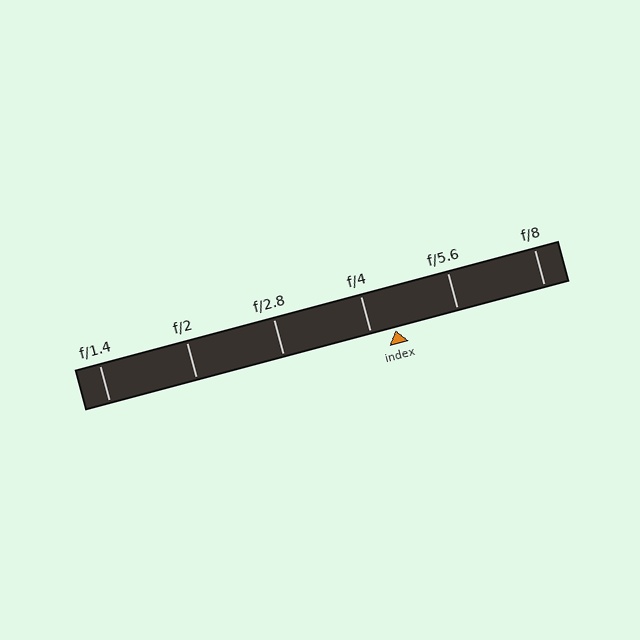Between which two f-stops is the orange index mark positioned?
The index mark is between f/4 and f/5.6.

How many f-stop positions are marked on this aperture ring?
There are 6 f-stop positions marked.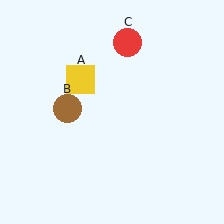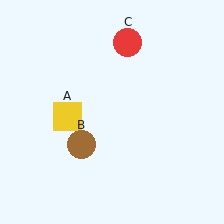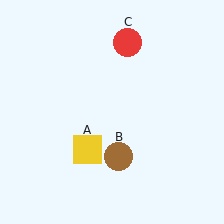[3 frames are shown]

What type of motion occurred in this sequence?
The yellow square (object A), brown circle (object B) rotated counterclockwise around the center of the scene.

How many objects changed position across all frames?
2 objects changed position: yellow square (object A), brown circle (object B).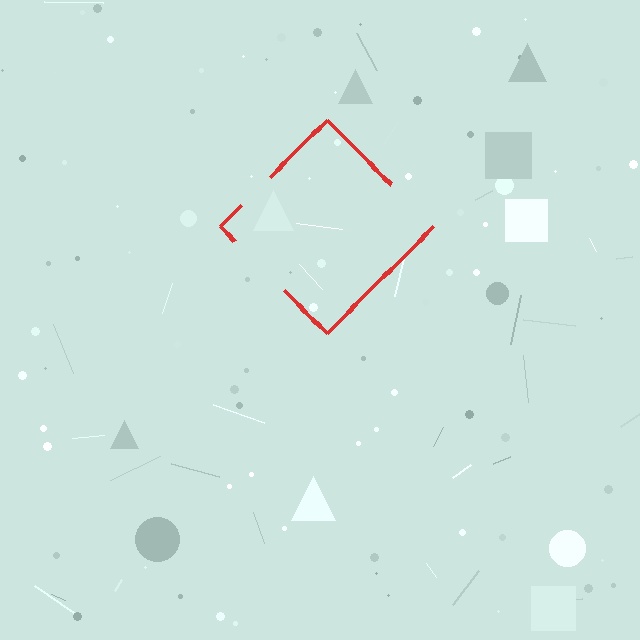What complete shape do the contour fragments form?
The contour fragments form a diamond.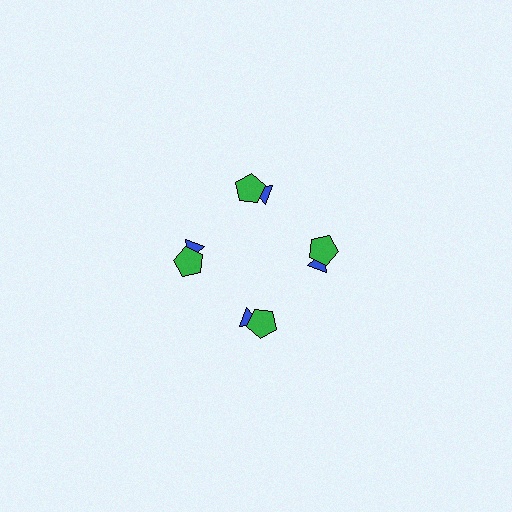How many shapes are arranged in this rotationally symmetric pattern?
There are 8 shapes, arranged in 4 groups of 2.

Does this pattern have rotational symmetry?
Yes, this pattern has 4-fold rotational symmetry. It looks the same after rotating 90 degrees around the center.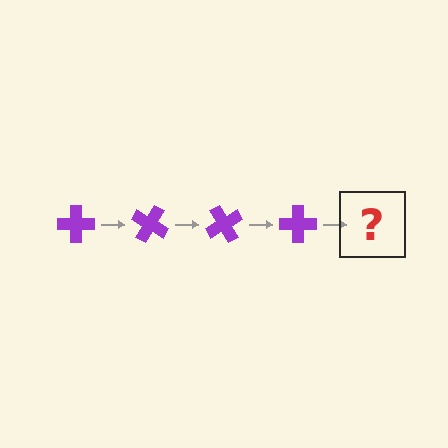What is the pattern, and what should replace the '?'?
The pattern is that the cross rotates 30 degrees each step. The '?' should be a purple cross rotated 120 degrees.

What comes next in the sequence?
The next element should be a purple cross rotated 120 degrees.